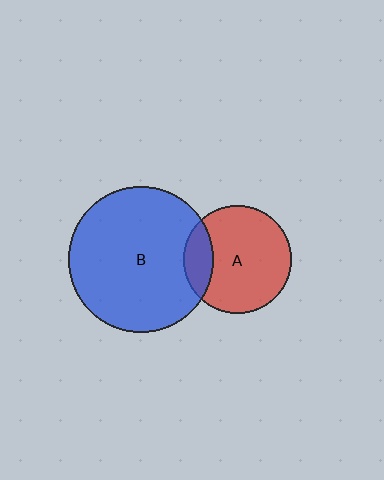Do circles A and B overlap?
Yes.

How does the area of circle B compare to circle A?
Approximately 1.8 times.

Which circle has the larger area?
Circle B (blue).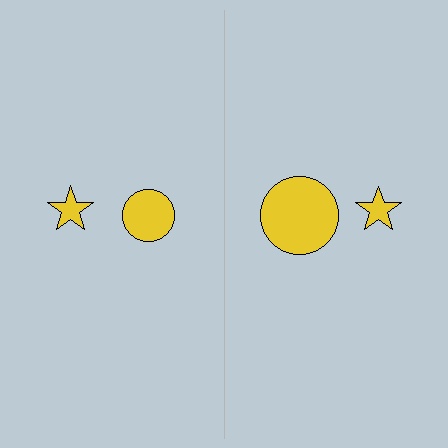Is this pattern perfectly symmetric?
No, the pattern is not perfectly symmetric. The yellow circle on the right side has a different size than its mirror counterpart.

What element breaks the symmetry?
The yellow circle on the right side has a different size than its mirror counterpart.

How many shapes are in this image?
There are 4 shapes in this image.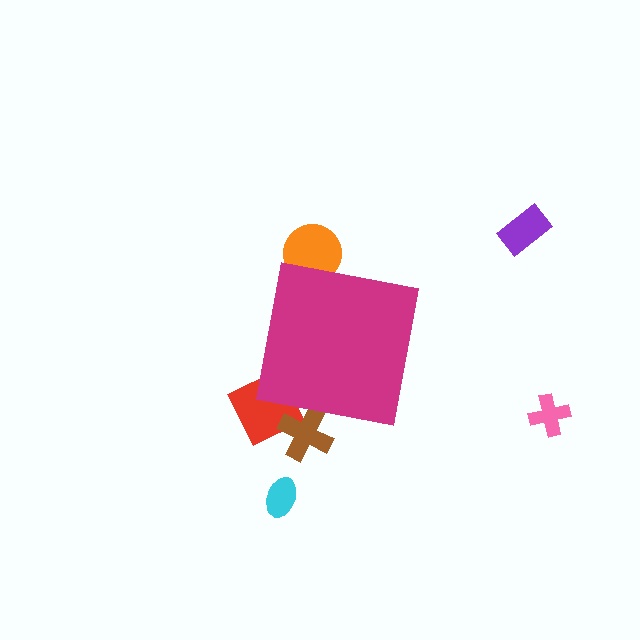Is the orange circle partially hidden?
Yes, the orange circle is partially hidden behind the magenta square.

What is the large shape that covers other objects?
A magenta square.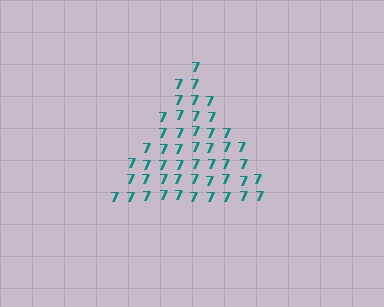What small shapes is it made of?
It is made of small digit 7's.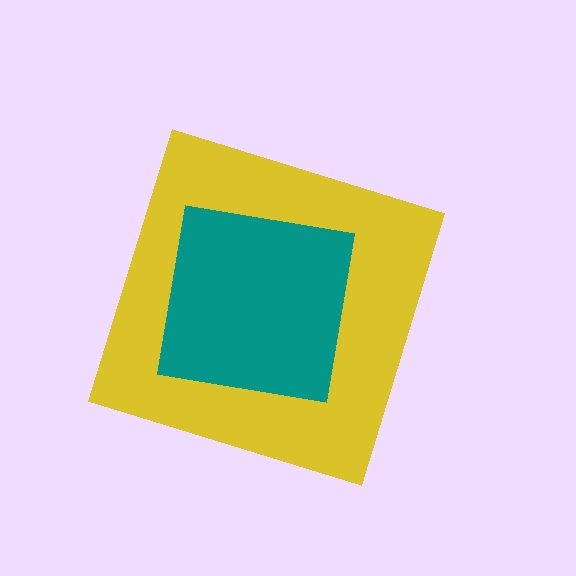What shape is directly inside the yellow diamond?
The teal square.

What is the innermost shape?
The teal square.